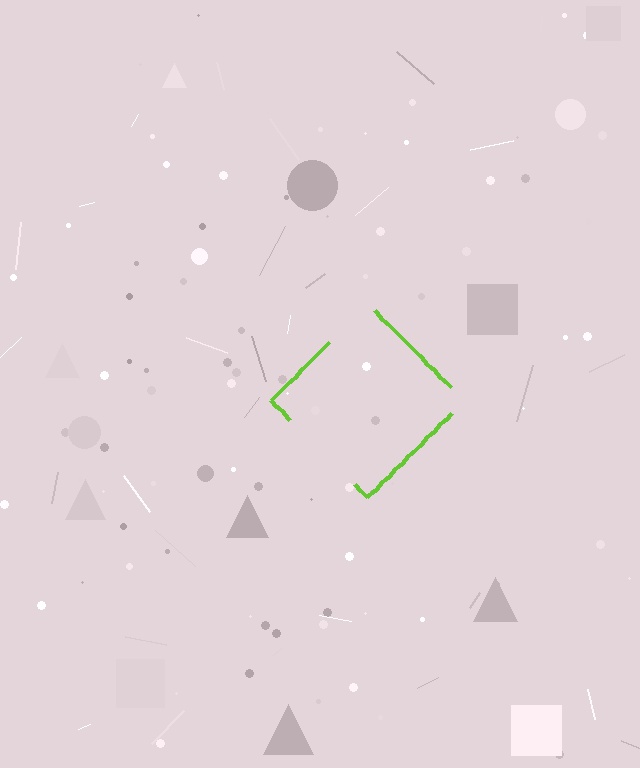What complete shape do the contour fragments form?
The contour fragments form a diamond.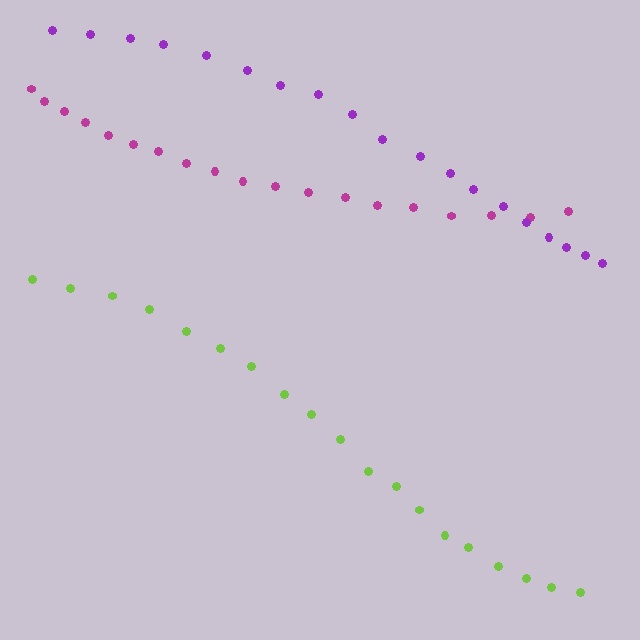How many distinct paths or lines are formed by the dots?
There are 3 distinct paths.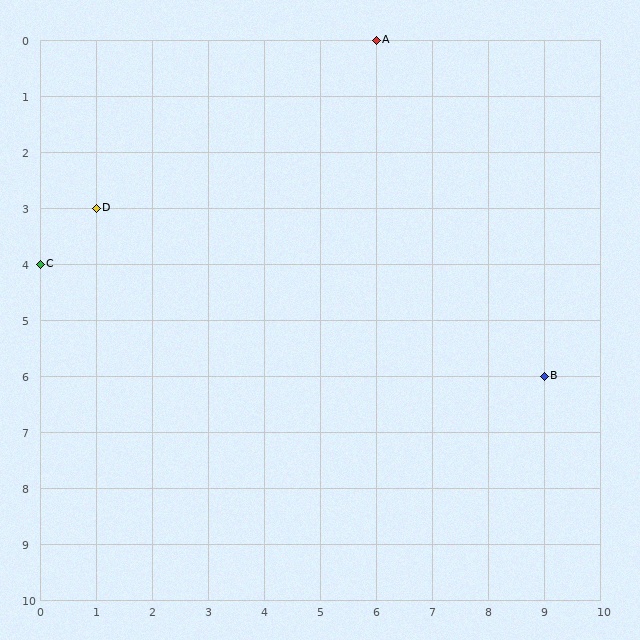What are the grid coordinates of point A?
Point A is at grid coordinates (6, 0).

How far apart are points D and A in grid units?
Points D and A are 5 columns and 3 rows apart (about 5.8 grid units diagonally).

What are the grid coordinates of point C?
Point C is at grid coordinates (0, 4).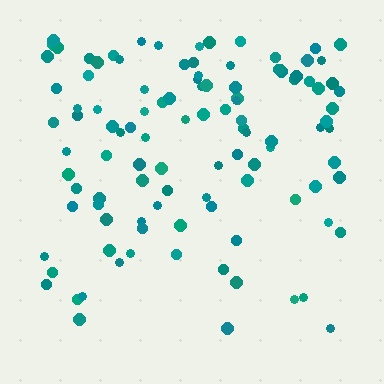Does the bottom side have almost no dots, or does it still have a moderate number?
Still a moderate number, just noticeably fewer than the top.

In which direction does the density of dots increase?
From bottom to top, with the top side densest.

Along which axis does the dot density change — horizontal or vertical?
Vertical.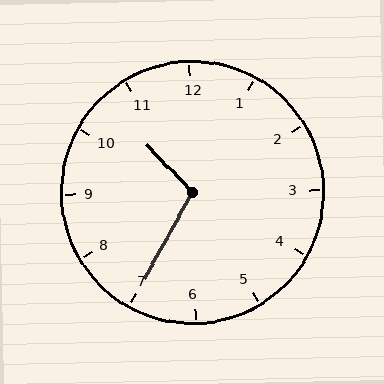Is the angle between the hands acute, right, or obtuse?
It is obtuse.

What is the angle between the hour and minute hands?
Approximately 108 degrees.